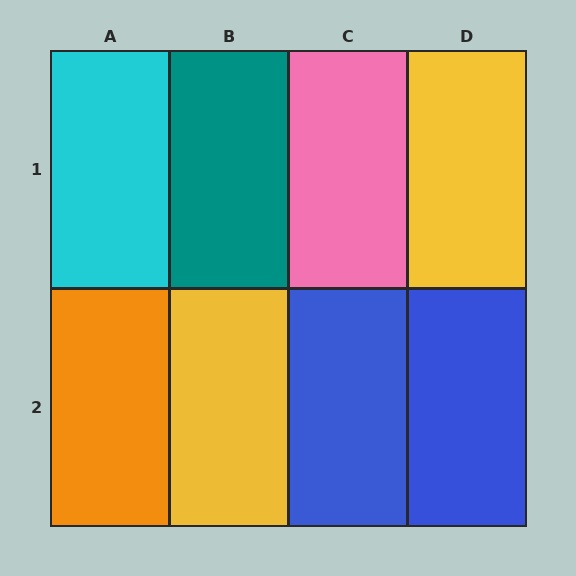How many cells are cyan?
1 cell is cyan.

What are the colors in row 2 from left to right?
Orange, yellow, blue, blue.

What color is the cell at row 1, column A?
Cyan.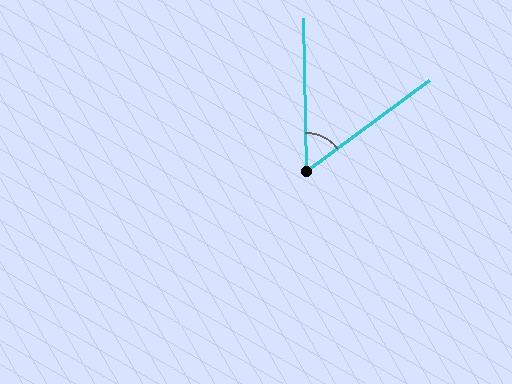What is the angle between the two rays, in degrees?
Approximately 55 degrees.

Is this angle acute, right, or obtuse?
It is acute.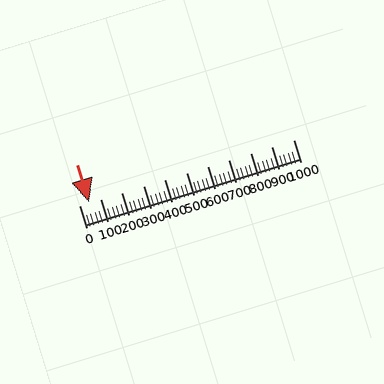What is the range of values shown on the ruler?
The ruler shows values from 0 to 1000.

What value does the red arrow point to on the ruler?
The red arrow points to approximately 45.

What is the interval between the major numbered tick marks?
The major tick marks are spaced 100 units apart.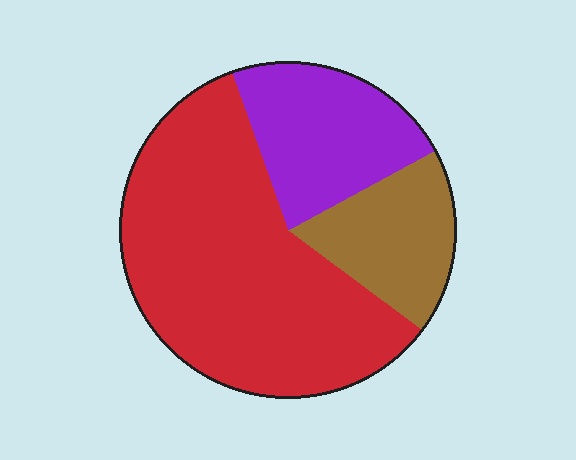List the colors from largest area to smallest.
From largest to smallest: red, purple, brown.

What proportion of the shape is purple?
Purple covers about 25% of the shape.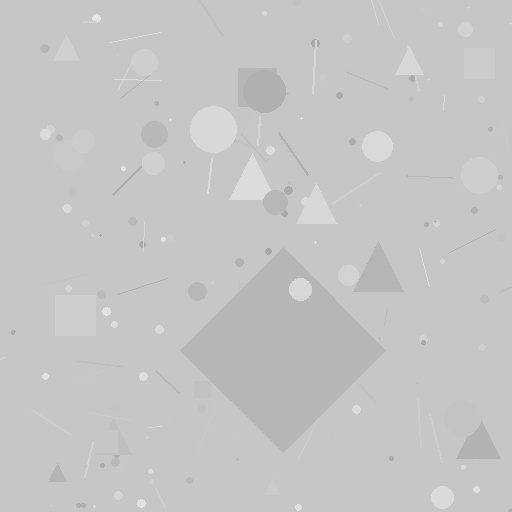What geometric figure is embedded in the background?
A diamond is embedded in the background.